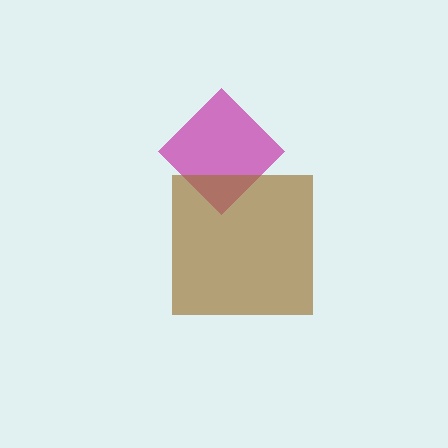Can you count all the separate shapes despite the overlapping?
Yes, there are 2 separate shapes.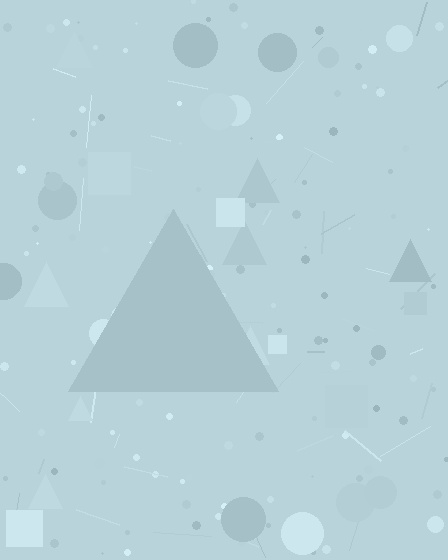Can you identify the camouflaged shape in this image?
The camouflaged shape is a triangle.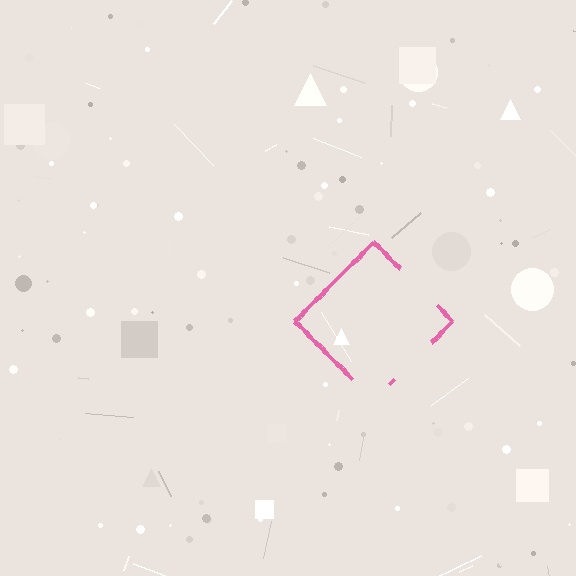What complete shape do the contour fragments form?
The contour fragments form a diamond.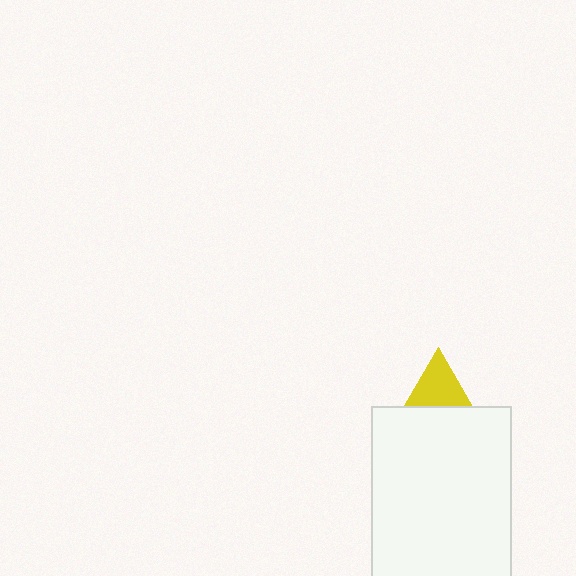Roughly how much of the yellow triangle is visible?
A small part of it is visible (roughly 33%).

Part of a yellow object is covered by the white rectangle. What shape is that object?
It is a triangle.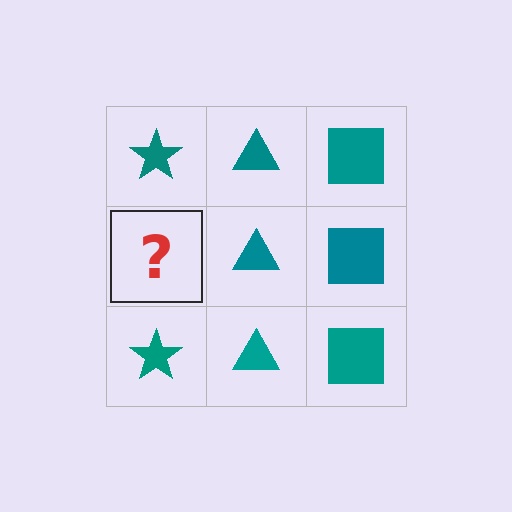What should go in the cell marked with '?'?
The missing cell should contain a teal star.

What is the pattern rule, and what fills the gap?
The rule is that each column has a consistent shape. The gap should be filled with a teal star.